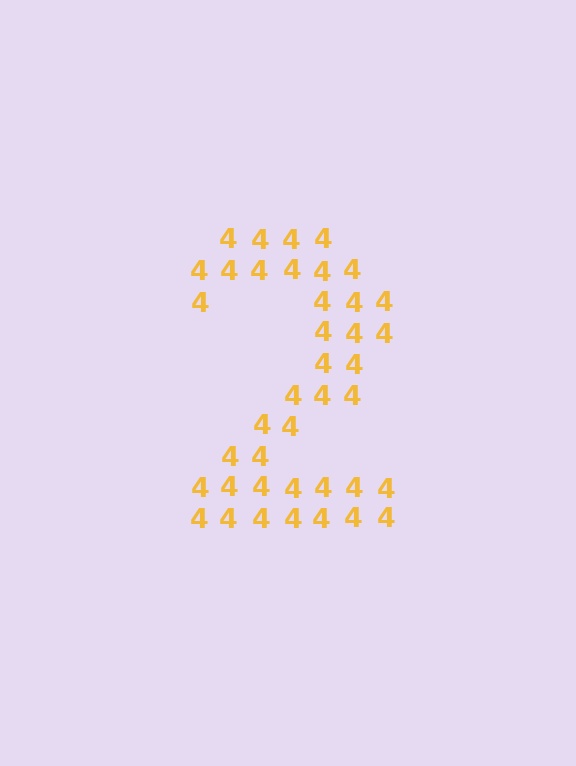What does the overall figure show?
The overall figure shows the digit 2.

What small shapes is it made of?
It is made of small digit 4's.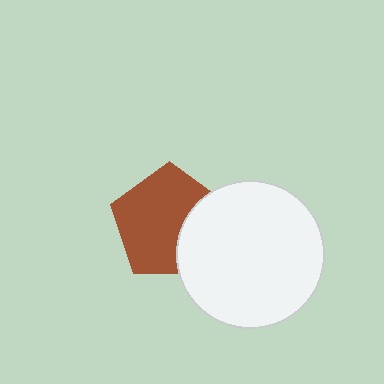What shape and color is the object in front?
The object in front is a white circle.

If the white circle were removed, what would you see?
You would see the complete brown pentagon.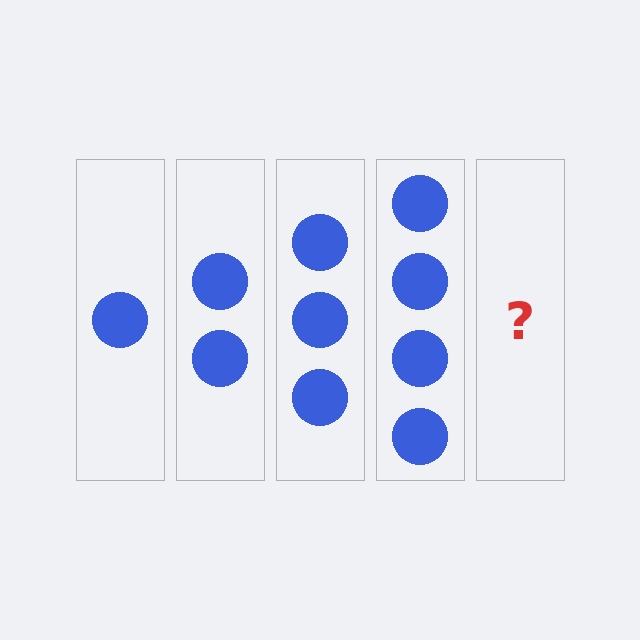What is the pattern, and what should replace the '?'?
The pattern is that each step adds one more circle. The '?' should be 5 circles.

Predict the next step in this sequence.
The next step is 5 circles.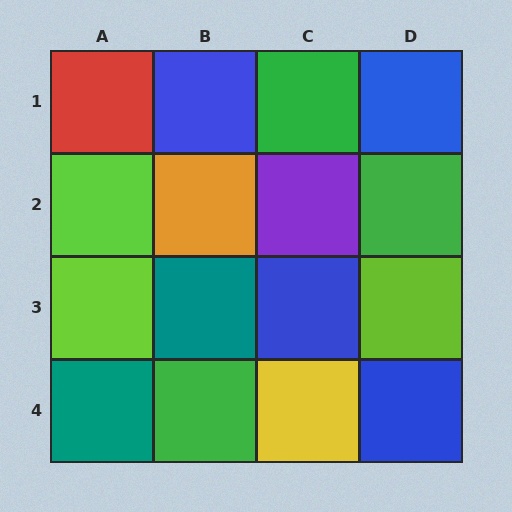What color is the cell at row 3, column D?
Lime.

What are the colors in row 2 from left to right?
Lime, orange, purple, green.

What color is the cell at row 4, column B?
Green.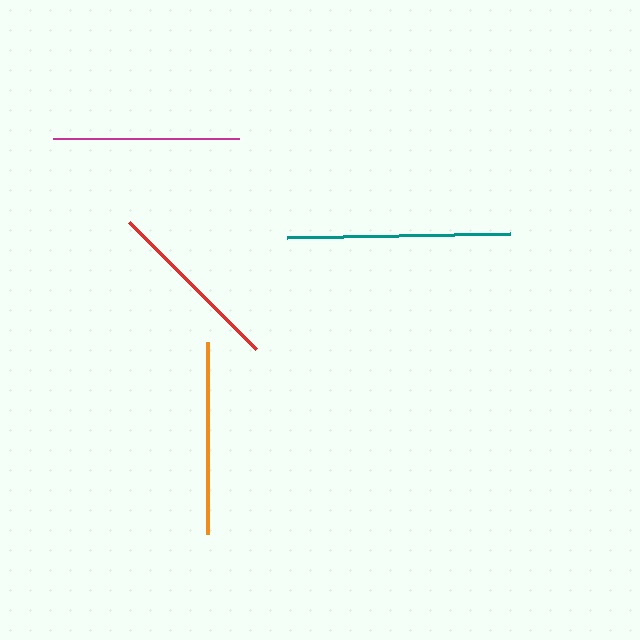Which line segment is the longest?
The teal line is the longest at approximately 223 pixels.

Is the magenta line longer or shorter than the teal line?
The teal line is longer than the magenta line.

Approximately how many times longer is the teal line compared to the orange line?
The teal line is approximately 1.2 times the length of the orange line.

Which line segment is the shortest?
The red line is the shortest at approximately 179 pixels.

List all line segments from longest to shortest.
From longest to shortest: teal, orange, magenta, red.